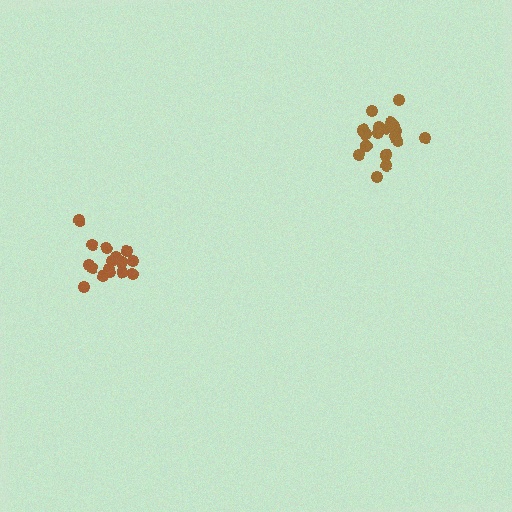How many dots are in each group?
Group 1: 18 dots, Group 2: 16 dots (34 total).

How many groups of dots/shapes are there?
There are 2 groups.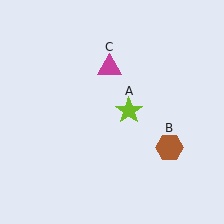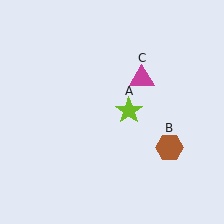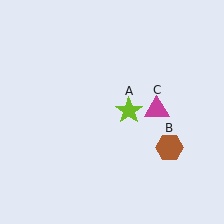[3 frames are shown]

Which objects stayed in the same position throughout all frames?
Lime star (object A) and brown hexagon (object B) remained stationary.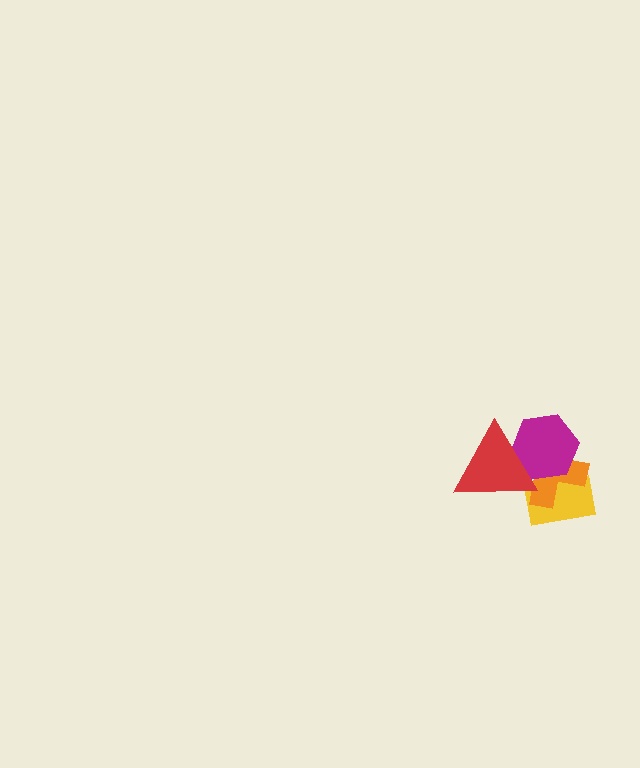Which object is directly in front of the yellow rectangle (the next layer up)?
The orange cross is directly in front of the yellow rectangle.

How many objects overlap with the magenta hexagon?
3 objects overlap with the magenta hexagon.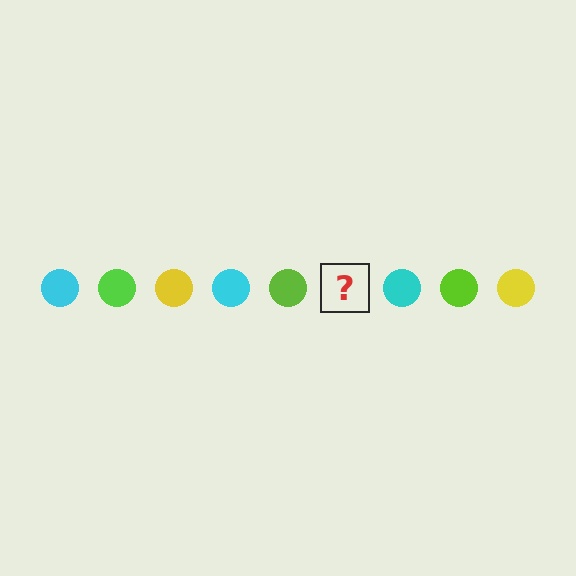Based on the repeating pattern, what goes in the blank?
The blank should be a yellow circle.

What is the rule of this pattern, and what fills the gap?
The rule is that the pattern cycles through cyan, lime, yellow circles. The gap should be filled with a yellow circle.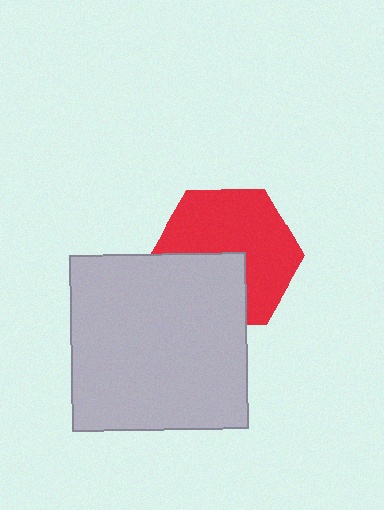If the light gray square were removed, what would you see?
You would see the complete red hexagon.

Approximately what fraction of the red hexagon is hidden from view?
Roughly 36% of the red hexagon is hidden behind the light gray square.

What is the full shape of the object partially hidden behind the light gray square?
The partially hidden object is a red hexagon.